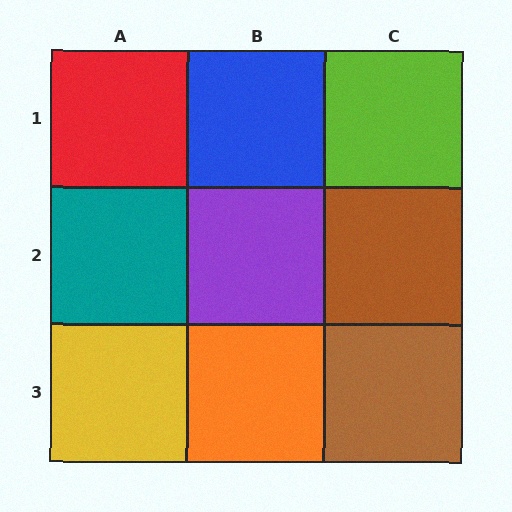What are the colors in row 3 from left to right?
Yellow, orange, brown.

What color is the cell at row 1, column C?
Lime.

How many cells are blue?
1 cell is blue.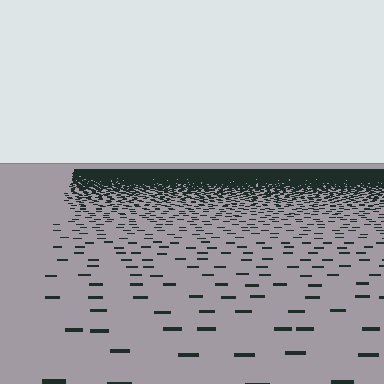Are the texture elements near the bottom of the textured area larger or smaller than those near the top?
Larger. Near the bottom, elements are closer to the viewer and appear at a bigger on-screen size.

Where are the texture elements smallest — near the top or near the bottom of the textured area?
Near the top.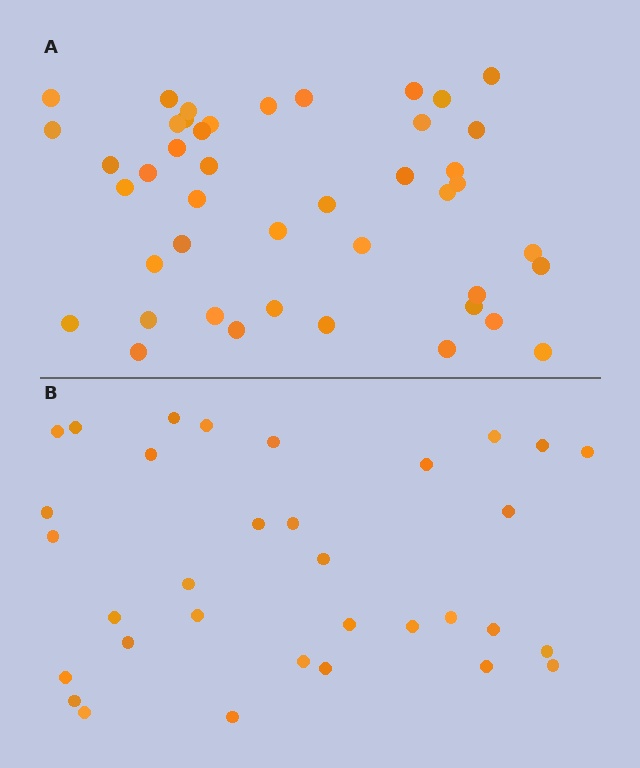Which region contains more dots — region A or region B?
Region A (the top region) has more dots.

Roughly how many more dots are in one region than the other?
Region A has roughly 12 or so more dots than region B.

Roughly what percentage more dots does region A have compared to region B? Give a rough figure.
About 35% more.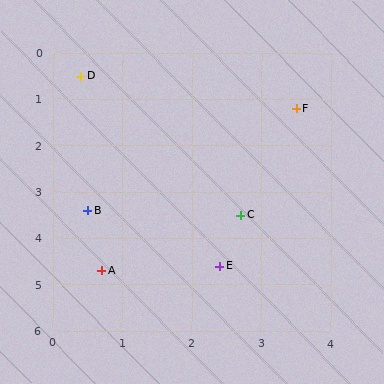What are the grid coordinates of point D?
Point D is at approximately (0.4, 0.5).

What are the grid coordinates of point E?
Point E is at approximately (2.4, 4.6).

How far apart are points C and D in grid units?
Points C and D are about 3.8 grid units apart.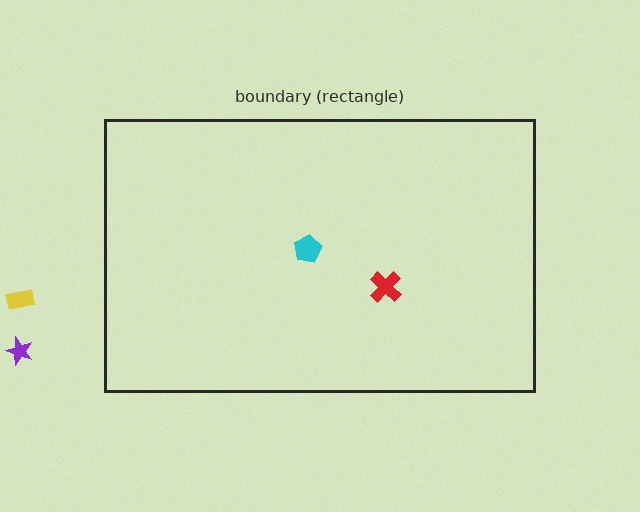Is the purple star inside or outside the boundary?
Outside.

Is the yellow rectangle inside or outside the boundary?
Outside.